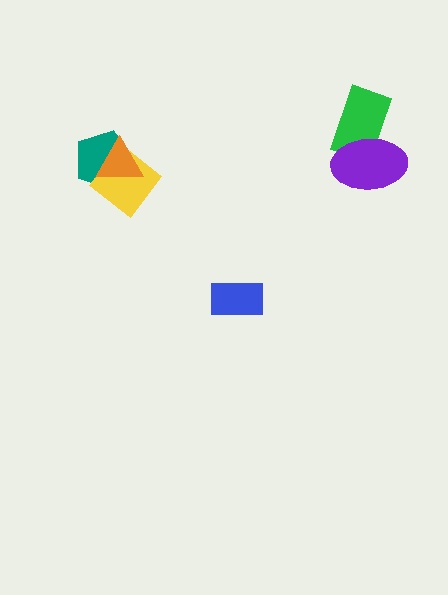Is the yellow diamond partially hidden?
Yes, it is partially covered by another shape.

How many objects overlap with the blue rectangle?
0 objects overlap with the blue rectangle.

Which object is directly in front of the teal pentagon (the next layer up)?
The yellow diamond is directly in front of the teal pentagon.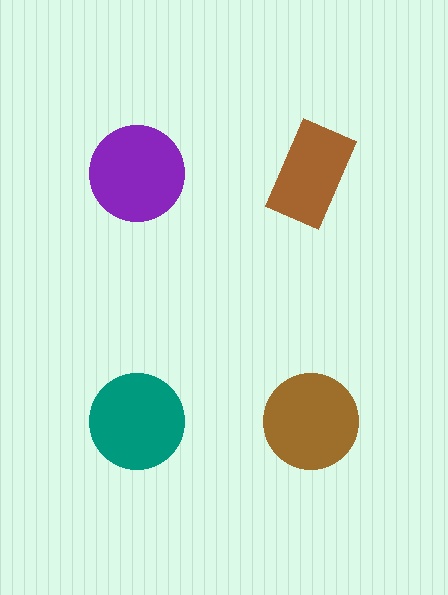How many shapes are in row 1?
2 shapes.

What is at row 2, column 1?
A teal circle.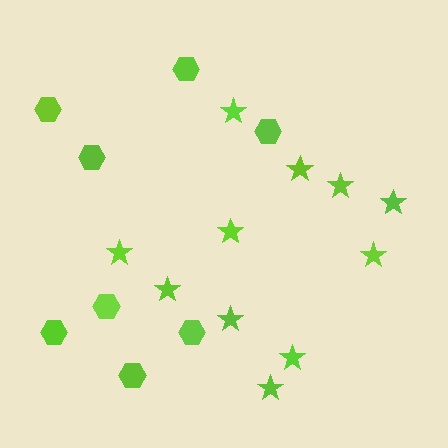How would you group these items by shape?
There are 2 groups: one group of hexagons (8) and one group of stars (11).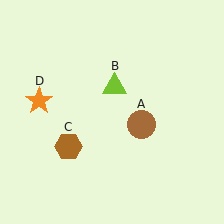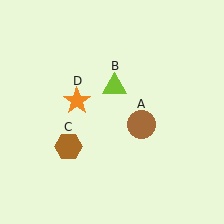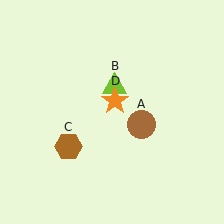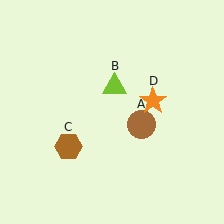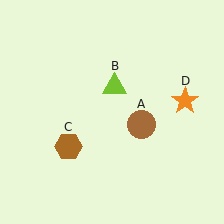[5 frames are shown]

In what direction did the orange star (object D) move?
The orange star (object D) moved right.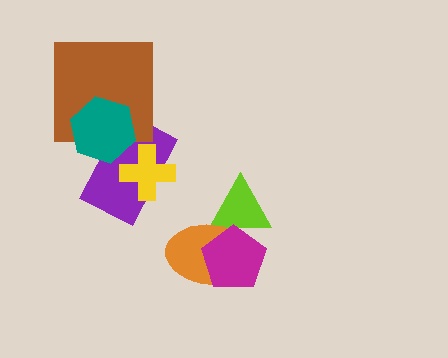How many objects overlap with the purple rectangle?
3 objects overlap with the purple rectangle.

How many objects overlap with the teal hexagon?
2 objects overlap with the teal hexagon.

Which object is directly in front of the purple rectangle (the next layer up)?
The brown square is directly in front of the purple rectangle.